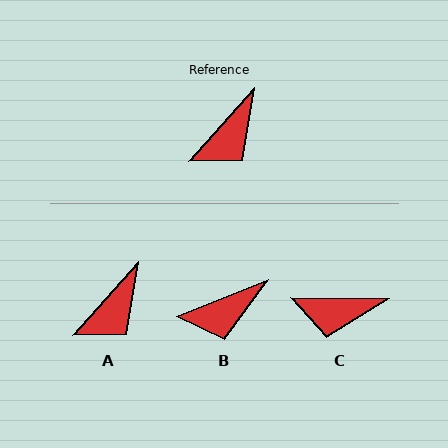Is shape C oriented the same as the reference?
No, it is off by about 49 degrees.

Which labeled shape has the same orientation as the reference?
A.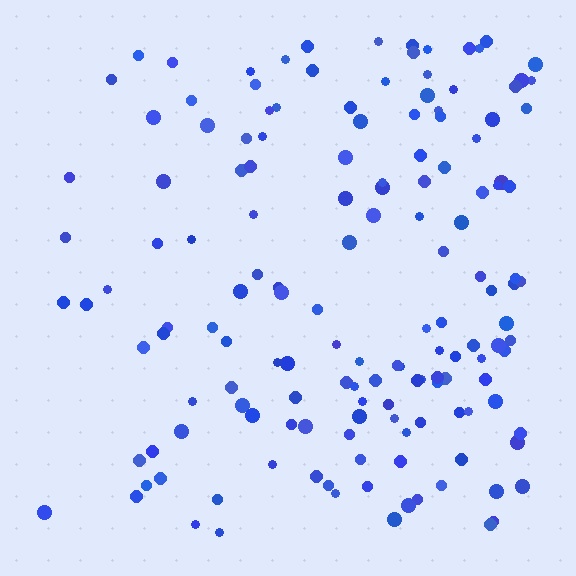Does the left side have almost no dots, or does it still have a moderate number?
Still a moderate number, just noticeably fewer than the right.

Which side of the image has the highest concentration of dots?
The right.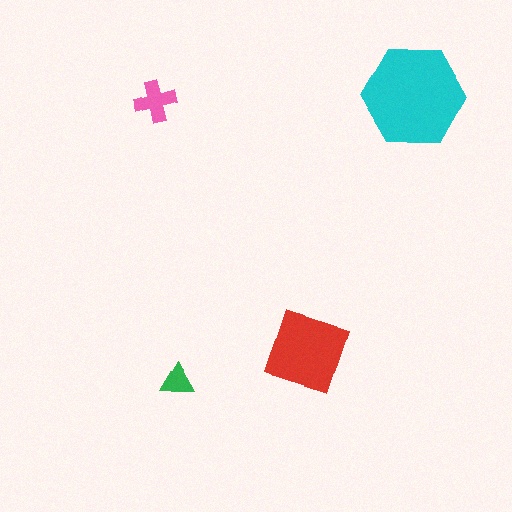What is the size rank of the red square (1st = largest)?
2nd.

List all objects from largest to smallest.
The cyan hexagon, the red square, the pink cross, the green triangle.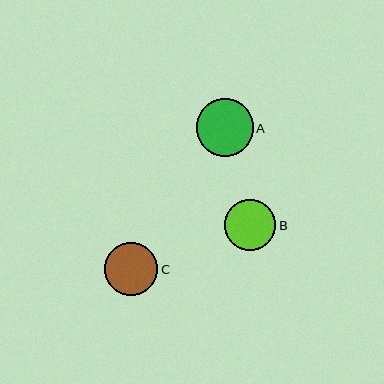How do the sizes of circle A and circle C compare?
Circle A and circle C are approximately the same size.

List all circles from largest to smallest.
From largest to smallest: A, C, B.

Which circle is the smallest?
Circle B is the smallest with a size of approximately 51 pixels.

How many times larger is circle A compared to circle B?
Circle A is approximately 1.1 times the size of circle B.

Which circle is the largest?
Circle A is the largest with a size of approximately 57 pixels.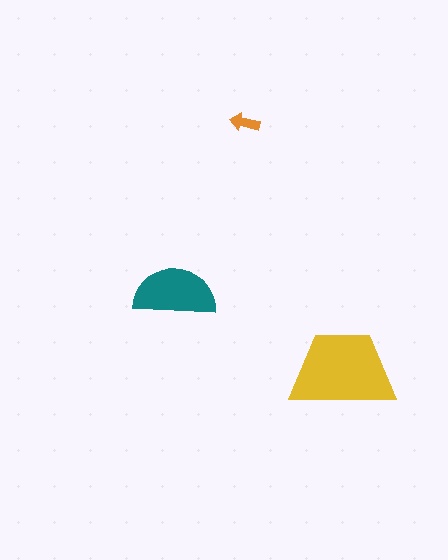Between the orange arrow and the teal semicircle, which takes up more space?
The teal semicircle.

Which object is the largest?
The yellow trapezoid.